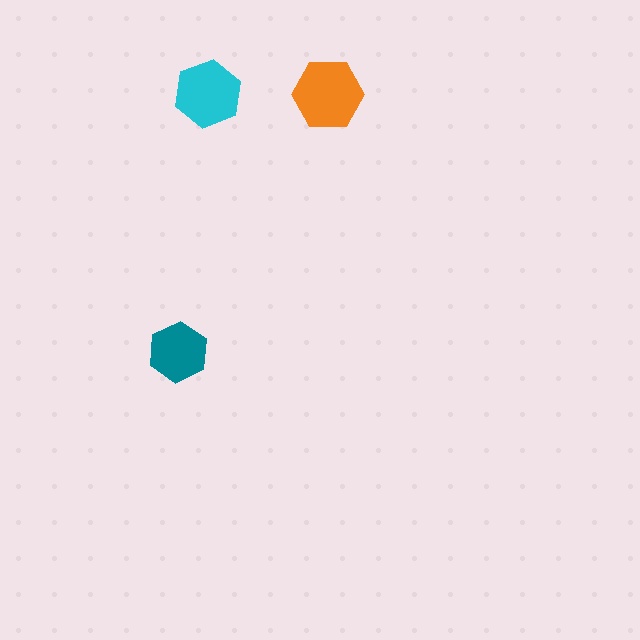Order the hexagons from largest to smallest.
the orange one, the cyan one, the teal one.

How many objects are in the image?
There are 3 objects in the image.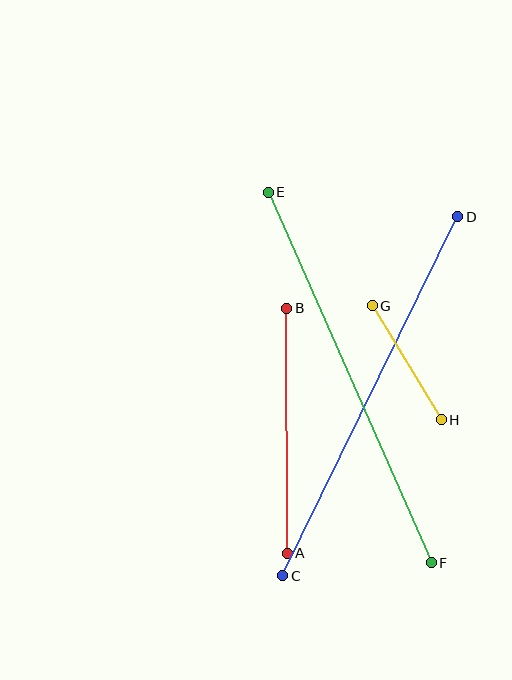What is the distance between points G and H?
The distance is approximately 133 pixels.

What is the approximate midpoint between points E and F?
The midpoint is at approximately (350, 378) pixels.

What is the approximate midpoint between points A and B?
The midpoint is at approximately (287, 431) pixels.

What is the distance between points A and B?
The distance is approximately 245 pixels.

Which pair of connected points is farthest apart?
Points E and F are farthest apart.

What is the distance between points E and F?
The distance is approximately 405 pixels.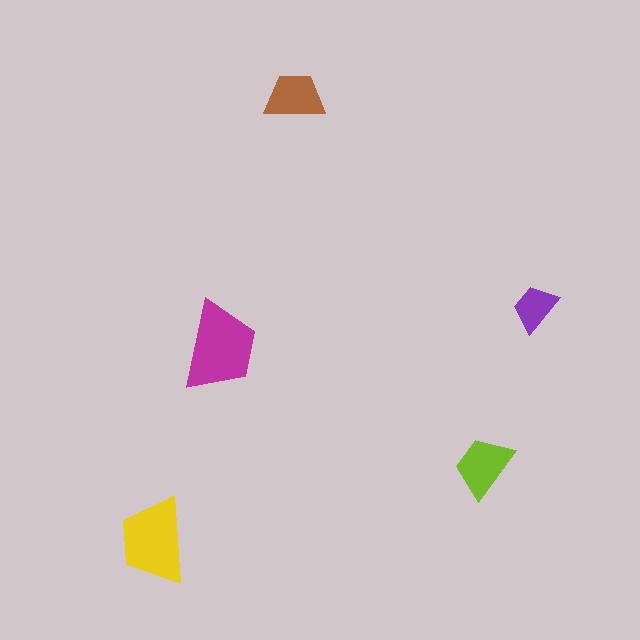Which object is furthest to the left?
The yellow trapezoid is leftmost.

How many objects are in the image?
There are 5 objects in the image.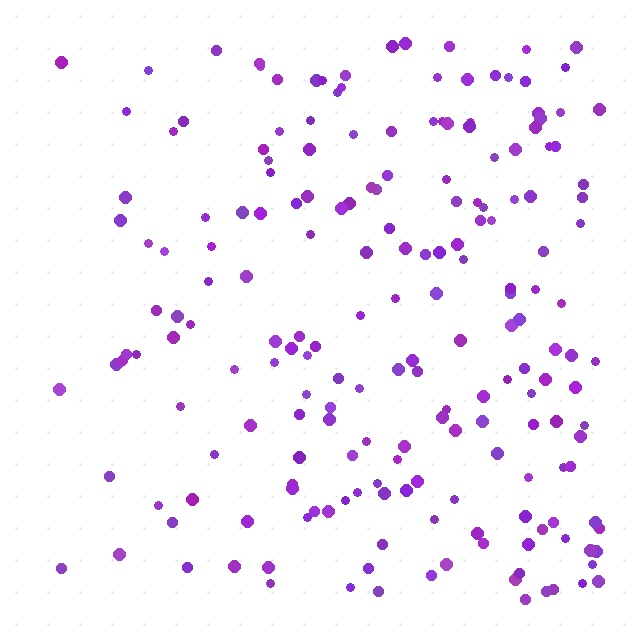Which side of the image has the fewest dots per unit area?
The left.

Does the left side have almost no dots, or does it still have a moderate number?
Still a moderate number, just noticeably fewer than the right.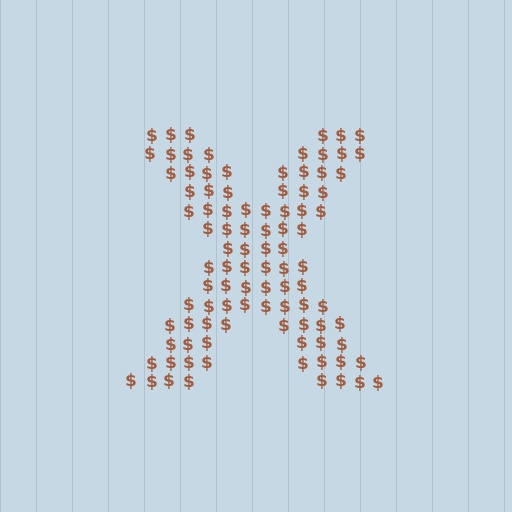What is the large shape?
The large shape is the letter X.